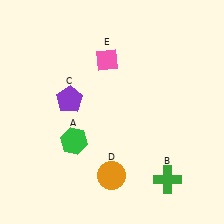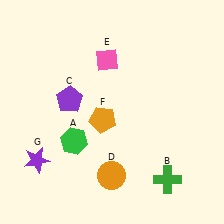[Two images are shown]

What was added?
An orange pentagon (F), a purple star (G) were added in Image 2.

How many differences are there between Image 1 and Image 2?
There are 2 differences between the two images.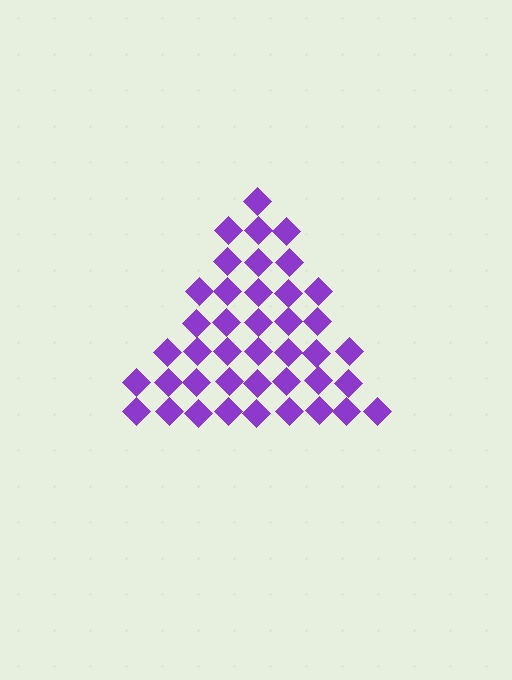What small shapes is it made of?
It is made of small diamonds.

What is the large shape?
The large shape is a triangle.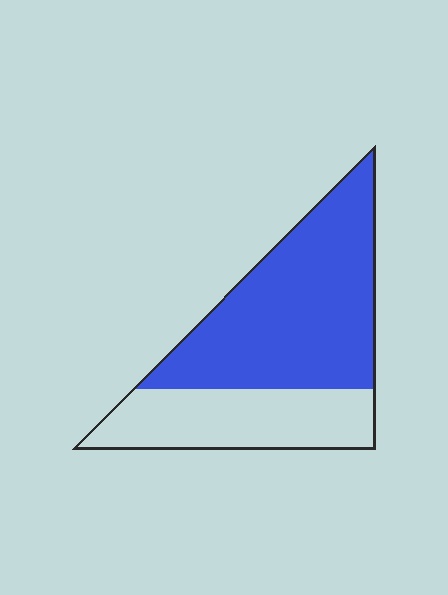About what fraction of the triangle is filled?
About five eighths (5/8).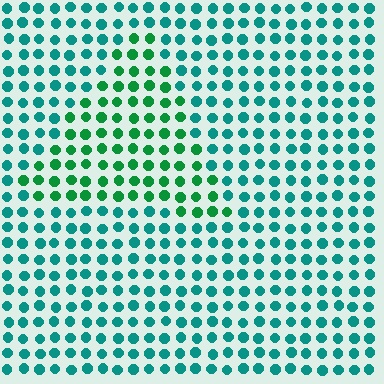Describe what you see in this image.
The image is filled with small teal elements in a uniform arrangement. A triangle-shaped region is visible where the elements are tinted to a slightly different hue, forming a subtle color boundary.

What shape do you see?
I see a triangle.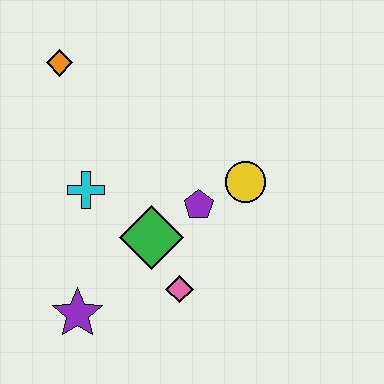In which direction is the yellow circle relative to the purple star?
The yellow circle is to the right of the purple star.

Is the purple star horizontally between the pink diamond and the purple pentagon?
No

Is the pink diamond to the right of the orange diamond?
Yes